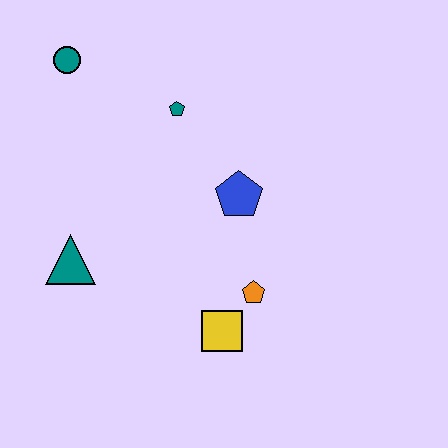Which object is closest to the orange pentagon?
The yellow square is closest to the orange pentagon.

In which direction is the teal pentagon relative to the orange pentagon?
The teal pentagon is above the orange pentagon.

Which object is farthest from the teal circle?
The yellow square is farthest from the teal circle.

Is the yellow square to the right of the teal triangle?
Yes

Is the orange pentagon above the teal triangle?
No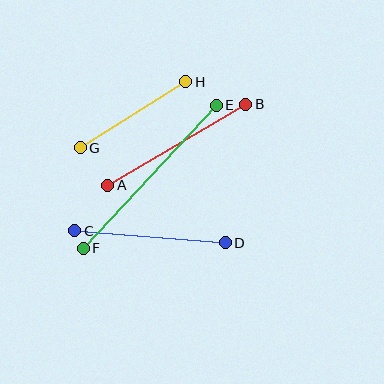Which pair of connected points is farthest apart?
Points E and F are farthest apart.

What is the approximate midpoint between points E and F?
The midpoint is at approximately (150, 177) pixels.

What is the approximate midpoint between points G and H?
The midpoint is at approximately (133, 115) pixels.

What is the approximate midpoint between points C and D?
The midpoint is at approximately (150, 237) pixels.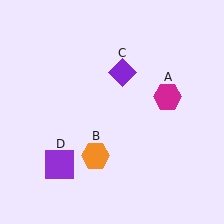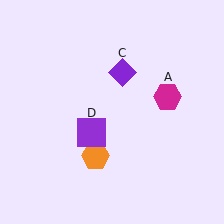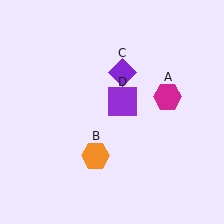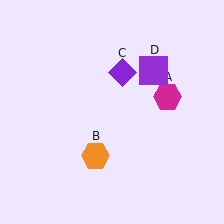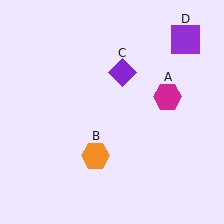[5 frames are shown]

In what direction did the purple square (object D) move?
The purple square (object D) moved up and to the right.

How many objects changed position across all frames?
1 object changed position: purple square (object D).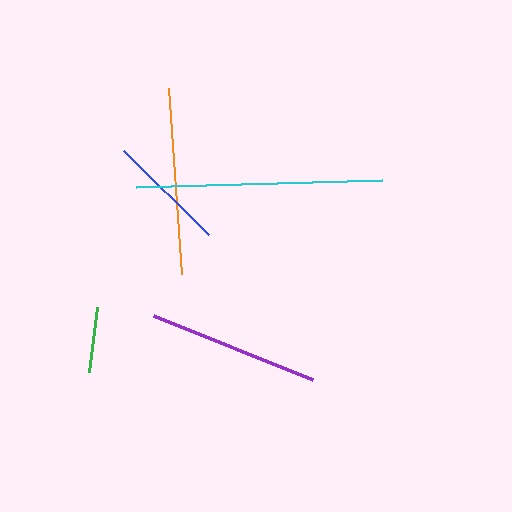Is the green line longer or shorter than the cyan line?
The cyan line is longer than the green line.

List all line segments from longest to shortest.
From longest to shortest: cyan, orange, purple, blue, green.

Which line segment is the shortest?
The green line is the shortest at approximately 65 pixels.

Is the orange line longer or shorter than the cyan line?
The cyan line is longer than the orange line.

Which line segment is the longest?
The cyan line is the longest at approximately 246 pixels.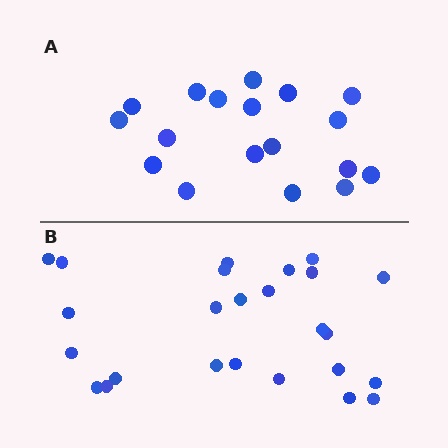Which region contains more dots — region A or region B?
Region B (the bottom region) has more dots.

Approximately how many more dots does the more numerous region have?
Region B has roughly 8 or so more dots than region A.